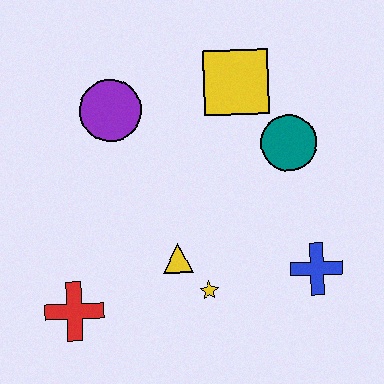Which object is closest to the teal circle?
The yellow square is closest to the teal circle.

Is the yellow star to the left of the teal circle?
Yes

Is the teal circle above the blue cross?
Yes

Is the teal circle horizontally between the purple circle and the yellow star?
No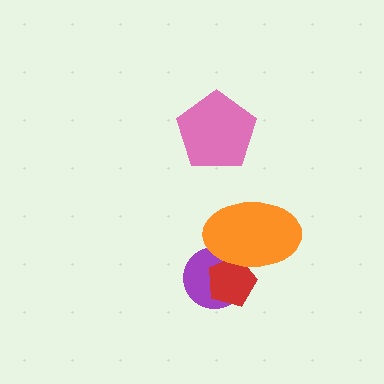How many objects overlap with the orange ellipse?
2 objects overlap with the orange ellipse.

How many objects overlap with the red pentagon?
2 objects overlap with the red pentagon.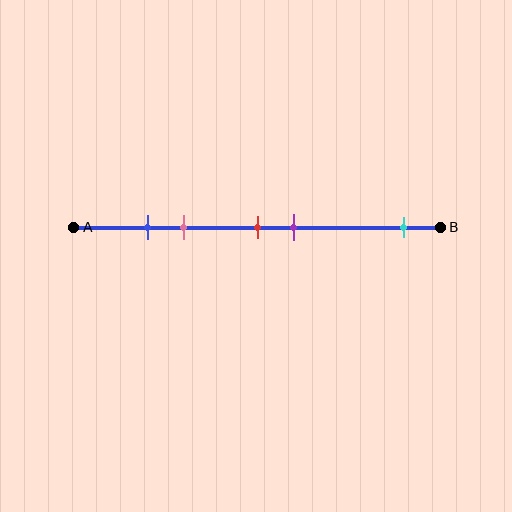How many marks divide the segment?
There are 5 marks dividing the segment.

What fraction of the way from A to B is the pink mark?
The pink mark is approximately 30% (0.3) of the way from A to B.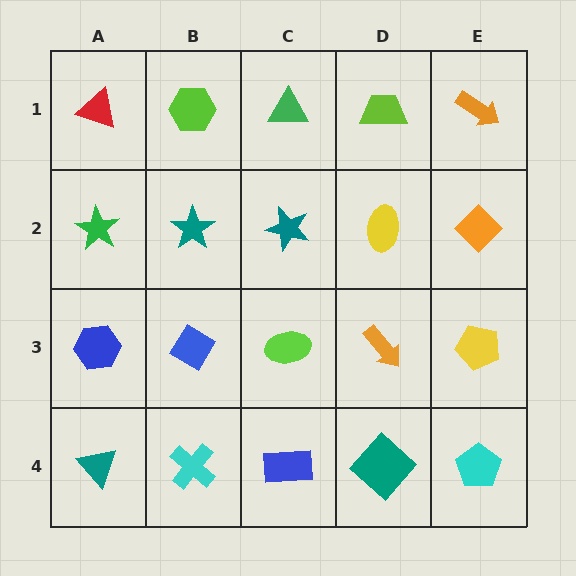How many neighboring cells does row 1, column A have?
2.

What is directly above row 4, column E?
A yellow pentagon.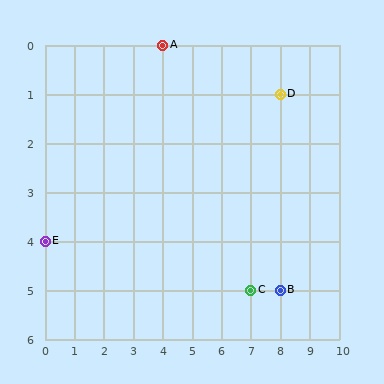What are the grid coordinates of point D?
Point D is at grid coordinates (8, 1).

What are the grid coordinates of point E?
Point E is at grid coordinates (0, 4).